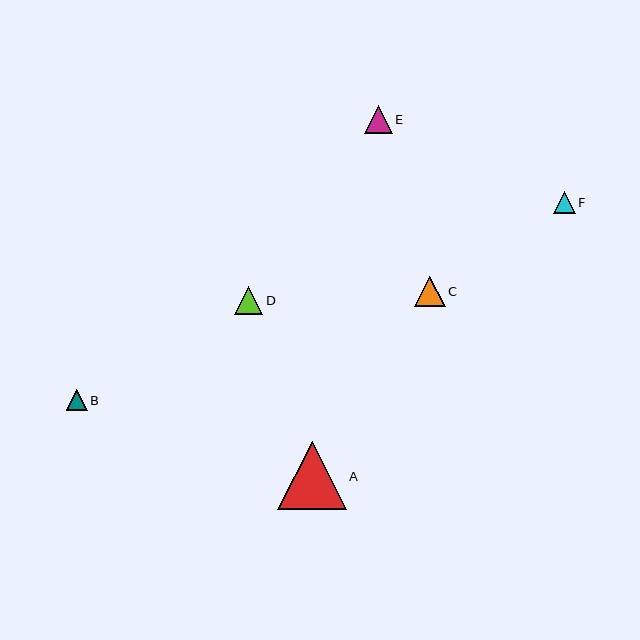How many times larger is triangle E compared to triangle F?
Triangle E is approximately 1.2 times the size of triangle F.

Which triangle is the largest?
Triangle A is the largest with a size of approximately 68 pixels.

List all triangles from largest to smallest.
From largest to smallest: A, C, D, E, F, B.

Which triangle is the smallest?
Triangle B is the smallest with a size of approximately 21 pixels.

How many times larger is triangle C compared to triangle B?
Triangle C is approximately 1.5 times the size of triangle B.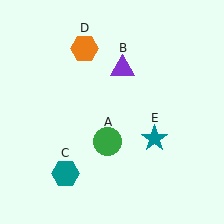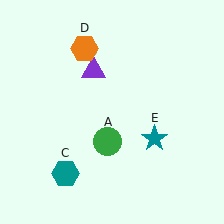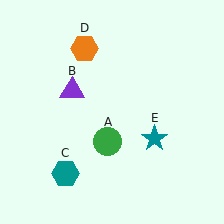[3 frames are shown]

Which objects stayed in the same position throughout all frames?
Green circle (object A) and teal hexagon (object C) and orange hexagon (object D) and teal star (object E) remained stationary.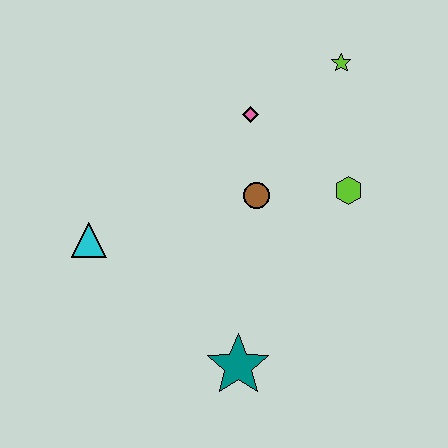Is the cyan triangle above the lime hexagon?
No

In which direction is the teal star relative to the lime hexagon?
The teal star is below the lime hexagon.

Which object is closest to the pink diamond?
The brown circle is closest to the pink diamond.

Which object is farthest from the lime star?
The teal star is farthest from the lime star.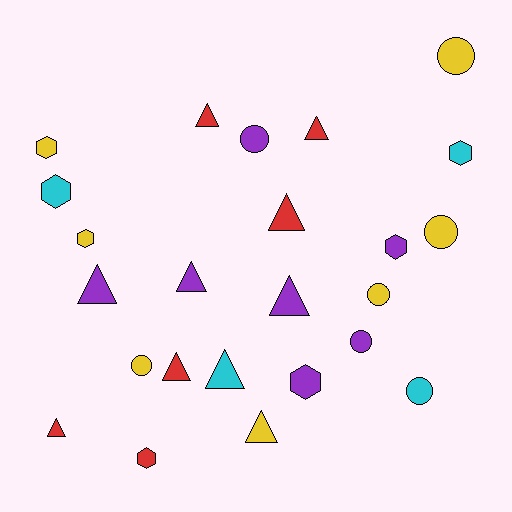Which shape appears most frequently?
Triangle, with 10 objects.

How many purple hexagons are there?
There are 2 purple hexagons.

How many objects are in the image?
There are 24 objects.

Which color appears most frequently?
Purple, with 7 objects.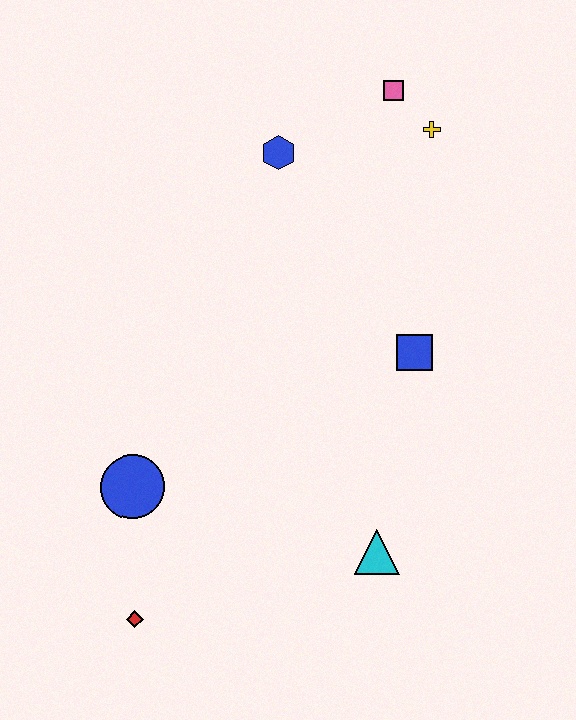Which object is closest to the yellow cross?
The pink square is closest to the yellow cross.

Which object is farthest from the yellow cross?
The red diamond is farthest from the yellow cross.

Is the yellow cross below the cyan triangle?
No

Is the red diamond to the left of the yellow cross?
Yes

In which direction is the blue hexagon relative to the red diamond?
The blue hexagon is above the red diamond.